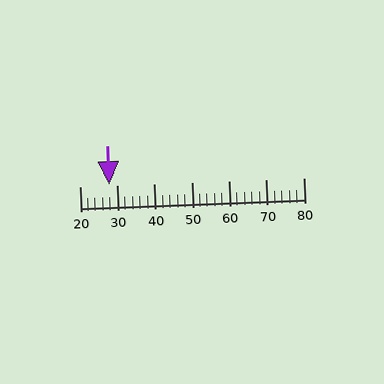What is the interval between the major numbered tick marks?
The major tick marks are spaced 10 units apart.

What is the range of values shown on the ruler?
The ruler shows values from 20 to 80.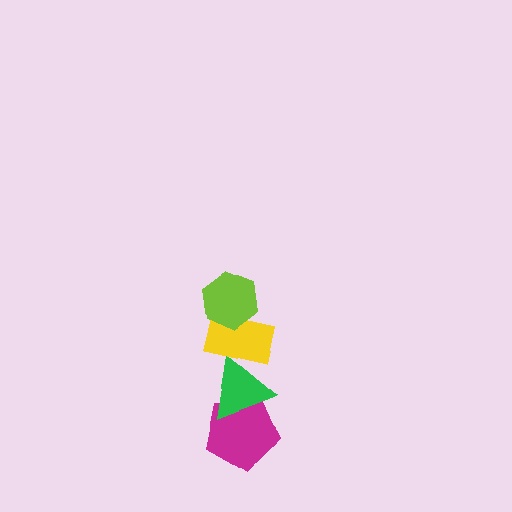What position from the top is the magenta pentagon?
The magenta pentagon is 4th from the top.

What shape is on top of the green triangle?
The yellow rectangle is on top of the green triangle.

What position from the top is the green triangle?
The green triangle is 3rd from the top.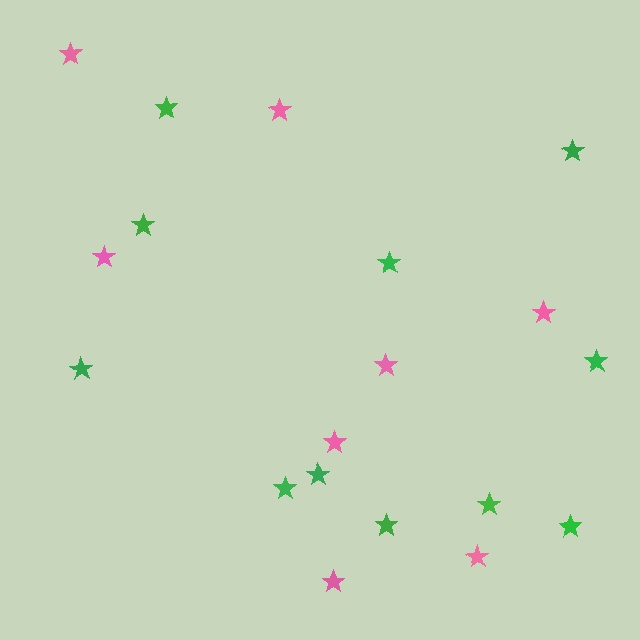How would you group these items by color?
There are 2 groups: one group of green stars (11) and one group of pink stars (8).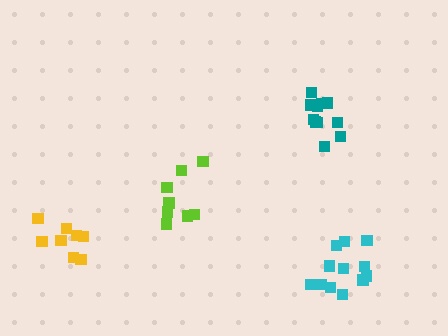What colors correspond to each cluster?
The clusters are colored: lime, teal, yellow, cyan.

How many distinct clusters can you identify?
There are 4 distinct clusters.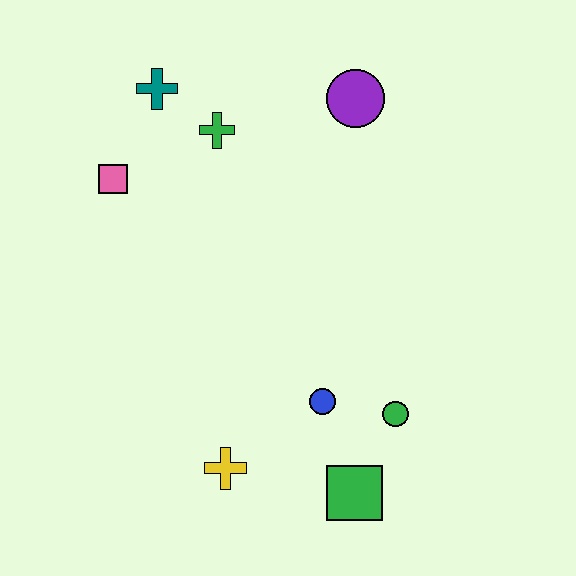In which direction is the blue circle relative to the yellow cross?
The blue circle is to the right of the yellow cross.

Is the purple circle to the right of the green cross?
Yes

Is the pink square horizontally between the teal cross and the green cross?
No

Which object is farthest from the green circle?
The teal cross is farthest from the green circle.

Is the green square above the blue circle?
No